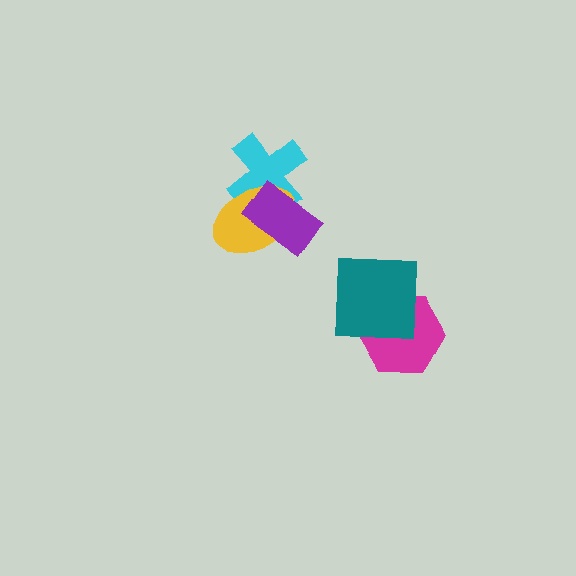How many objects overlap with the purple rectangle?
2 objects overlap with the purple rectangle.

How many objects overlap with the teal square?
1 object overlaps with the teal square.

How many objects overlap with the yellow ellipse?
2 objects overlap with the yellow ellipse.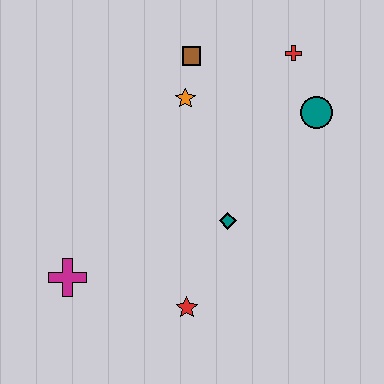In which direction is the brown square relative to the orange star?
The brown square is above the orange star.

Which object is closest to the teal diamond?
The red star is closest to the teal diamond.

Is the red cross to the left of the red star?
No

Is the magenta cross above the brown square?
No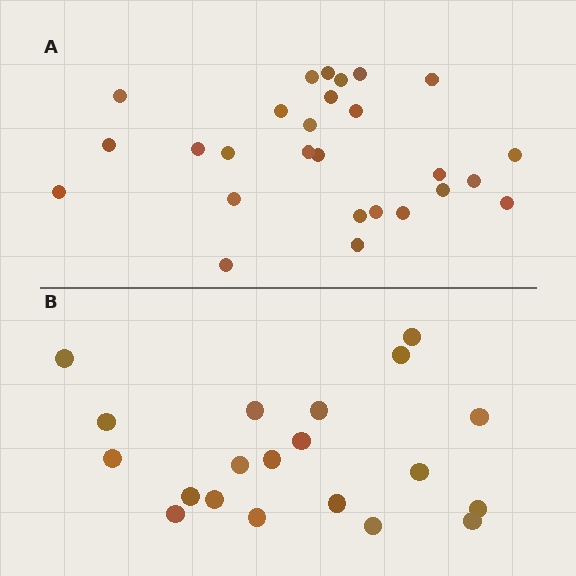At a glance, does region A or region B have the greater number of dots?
Region A (the top region) has more dots.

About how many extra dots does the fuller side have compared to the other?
Region A has roughly 8 or so more dots than region B.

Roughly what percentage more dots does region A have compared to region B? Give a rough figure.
About 35% more.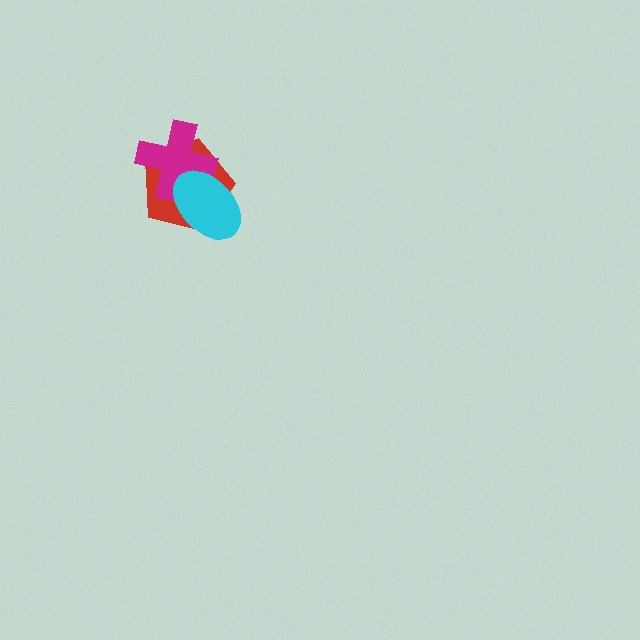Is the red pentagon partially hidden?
Yes, it is partially covered by another shape.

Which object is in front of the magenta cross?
The cyan ellipse is in front of the magenta cross.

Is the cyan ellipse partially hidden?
No, no other shape covers it.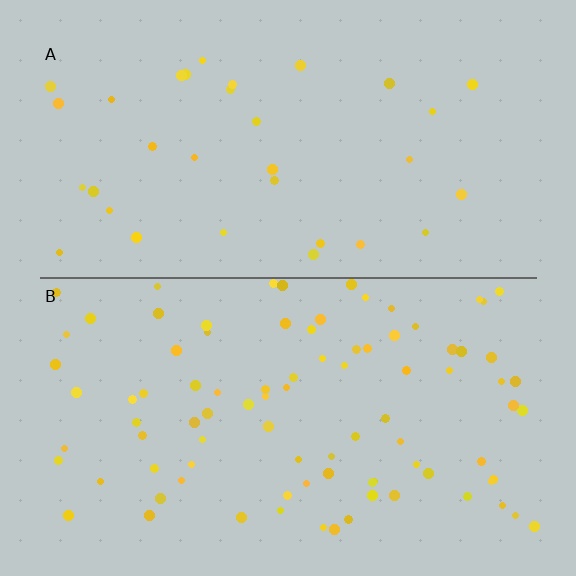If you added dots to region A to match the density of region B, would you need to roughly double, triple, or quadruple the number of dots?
Approximately triple.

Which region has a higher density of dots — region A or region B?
B (the bottom).